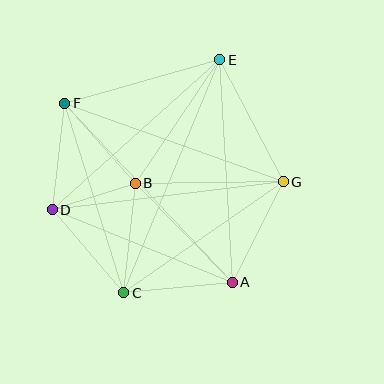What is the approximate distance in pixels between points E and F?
The distance between E and F is approximately 161 pixels.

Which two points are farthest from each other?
Points C and E are farthest from each other.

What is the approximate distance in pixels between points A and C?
The distance between A and C is approximately 109 pixels.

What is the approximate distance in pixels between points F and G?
The distance between F and G is approximately 232 pixels.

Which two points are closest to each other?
Points B and D are closest to each other.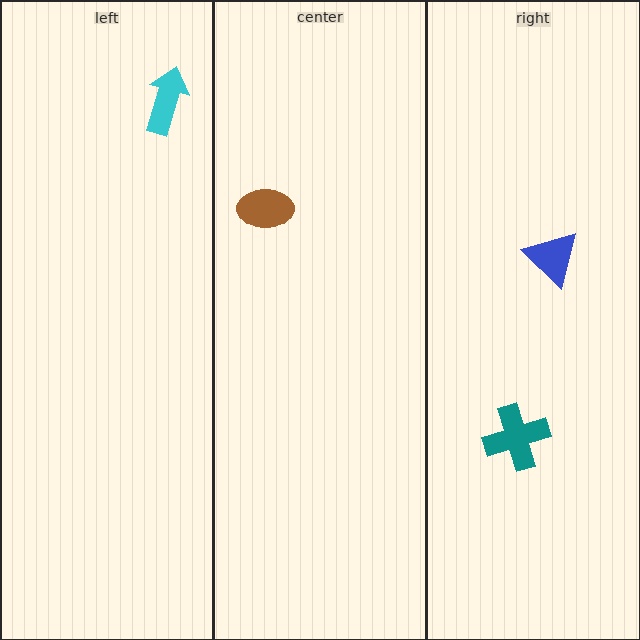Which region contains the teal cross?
The right region.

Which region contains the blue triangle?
The right region.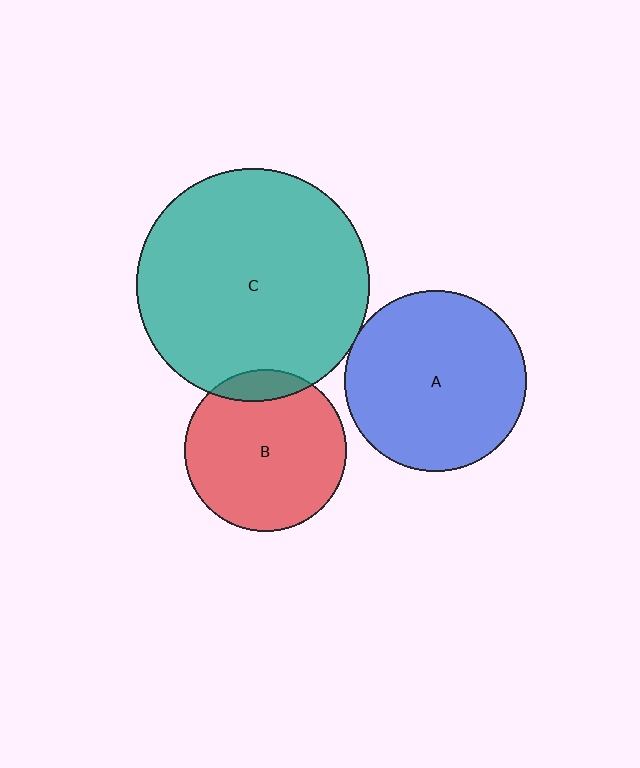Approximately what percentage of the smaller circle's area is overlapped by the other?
Approximately 5%.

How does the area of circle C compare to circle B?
Approximately 2.1 times.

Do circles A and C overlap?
Yes.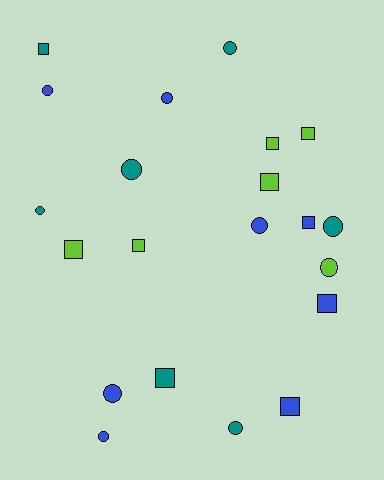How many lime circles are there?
There is 1 lime circle.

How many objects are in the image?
There are 21 objects.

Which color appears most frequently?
Blue, with 8 objects.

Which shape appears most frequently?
Circle, with 11 objects.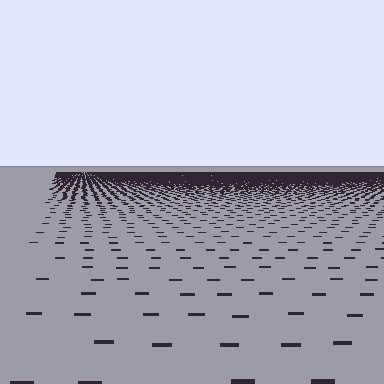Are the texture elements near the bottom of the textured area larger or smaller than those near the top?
Larger. Near the bottom, elements are closer to the viewer and appear at a bigger on-screen size.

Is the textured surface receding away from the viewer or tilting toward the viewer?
The surface is receding away from the viewer. Texture elements get smaller and denser toward the top.